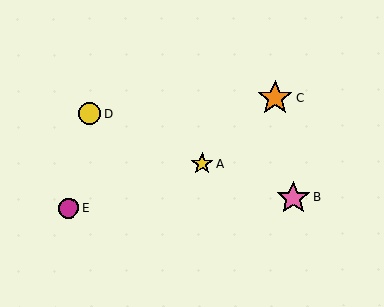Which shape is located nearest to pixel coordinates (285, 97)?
The orange star (labeled C) at (275, 98) is nearest to that location.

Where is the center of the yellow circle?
The center of the yellow circle is at (90, 114).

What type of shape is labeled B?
Shape B is a pink star.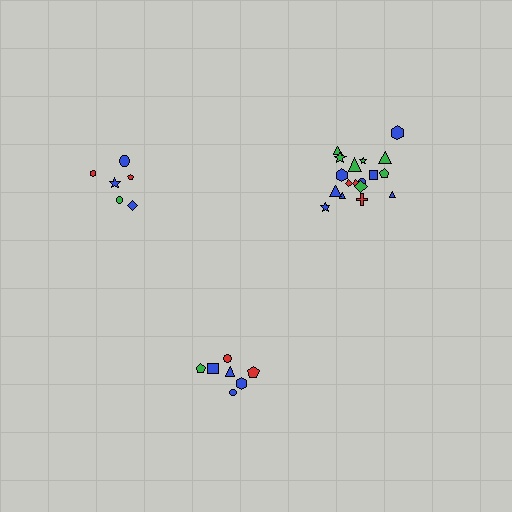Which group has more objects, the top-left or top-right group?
The top-right group.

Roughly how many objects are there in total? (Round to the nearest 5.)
Roughly 30 objects in total.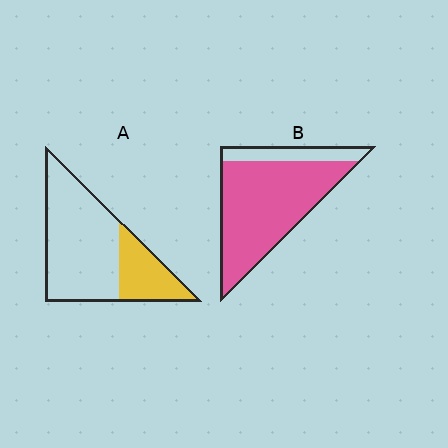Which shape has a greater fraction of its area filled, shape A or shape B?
Shape B.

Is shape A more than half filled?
No.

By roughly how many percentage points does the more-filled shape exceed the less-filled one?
By roughly 55 percentage points (B over A).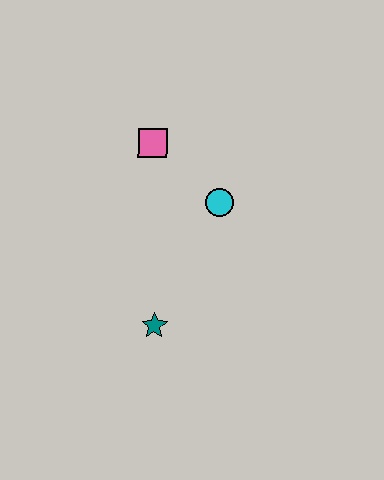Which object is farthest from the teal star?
The pink square is farthest from the teal star.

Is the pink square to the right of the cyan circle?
No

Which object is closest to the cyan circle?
The pink square is closest to the cyan circle.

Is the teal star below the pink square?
Yes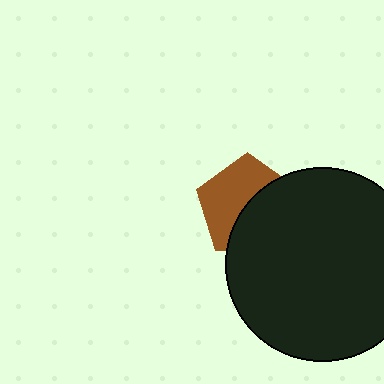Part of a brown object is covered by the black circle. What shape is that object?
It is a pentagon.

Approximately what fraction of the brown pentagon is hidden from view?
Roughly 49% of the brown pentagon is hidden behind the black circle.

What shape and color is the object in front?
The object in front is a black circle.